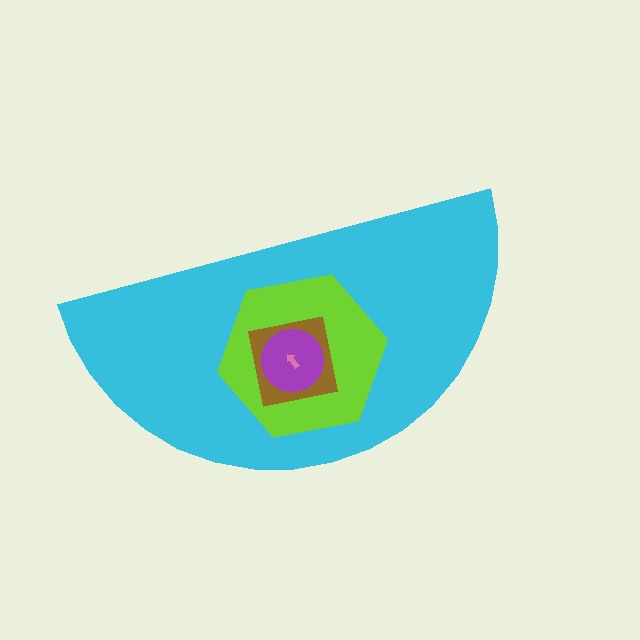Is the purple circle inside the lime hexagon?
Yes.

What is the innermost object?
The pink arrow.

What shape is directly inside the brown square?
The purple circle.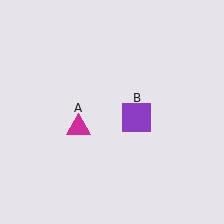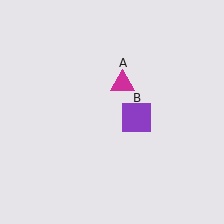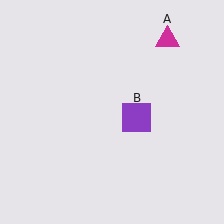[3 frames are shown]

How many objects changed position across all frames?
1 object changed position: magenta triangle (object A).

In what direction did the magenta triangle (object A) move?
The magenta triangle (object A) moved up and to the right.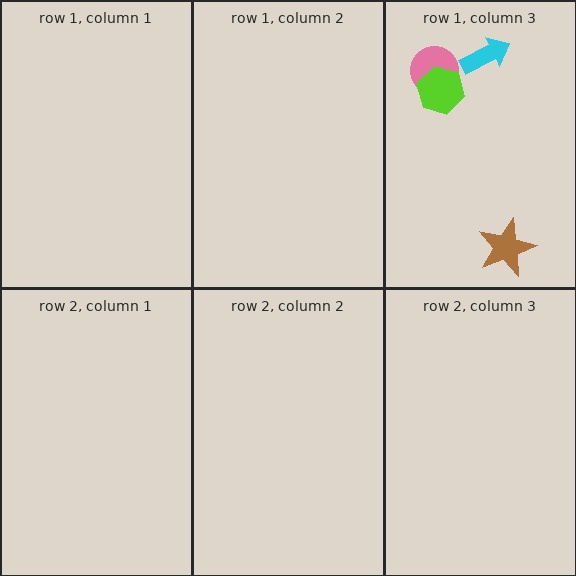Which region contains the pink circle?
The row 1, column 3 region.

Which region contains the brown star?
The row 1, column 3 region.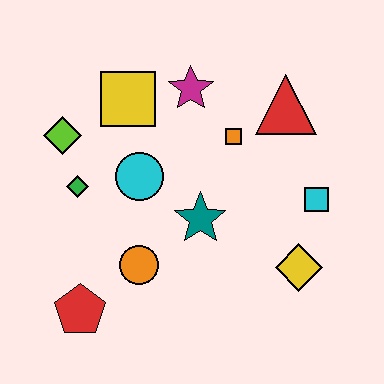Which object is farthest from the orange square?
The red pentagon is farthest from the orange square.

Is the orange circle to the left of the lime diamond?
No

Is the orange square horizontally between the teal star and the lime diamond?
No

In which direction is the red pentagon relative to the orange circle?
The red pentagon is to the left of the orange circle.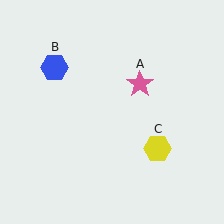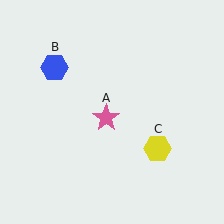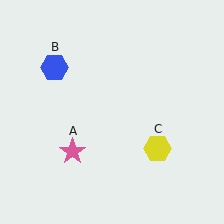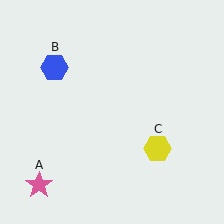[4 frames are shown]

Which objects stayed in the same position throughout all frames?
Blue hexagon (object B) and yellow hexagon (object C) remained stationary.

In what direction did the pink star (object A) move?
The pink star (object A) moved down and to the left.